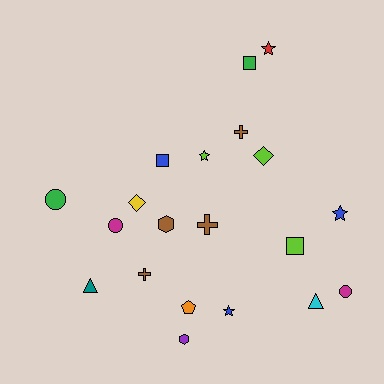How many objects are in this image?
There are 20 objects.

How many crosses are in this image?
There are 3 crosses.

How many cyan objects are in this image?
There is 1 cyan object.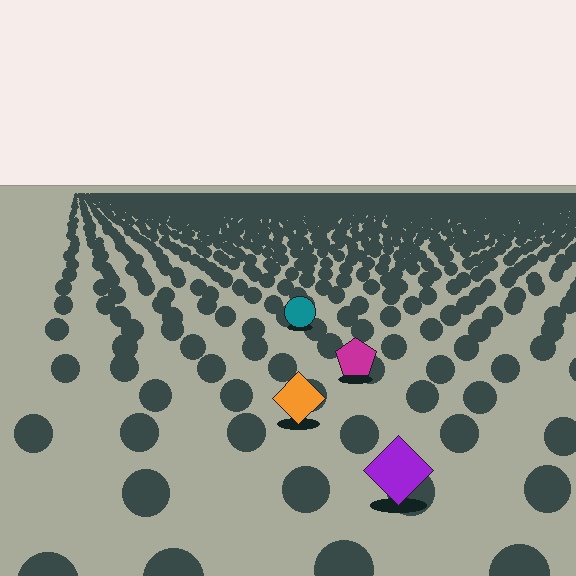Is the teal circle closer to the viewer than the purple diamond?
No. The purple diamond is closer — you can tell from the texture gradient: the ground texture is coarser near it.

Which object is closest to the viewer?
The purple diamond is closest. The texture marks near it are larger and more spread out.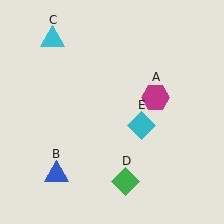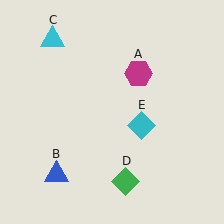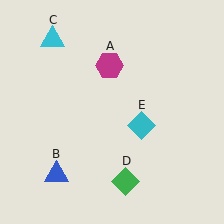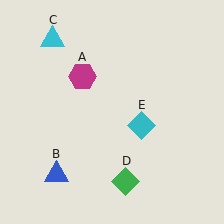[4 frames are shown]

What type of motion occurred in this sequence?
The magenta hexagon (object A) rotated counterclockwise around the center of the scene.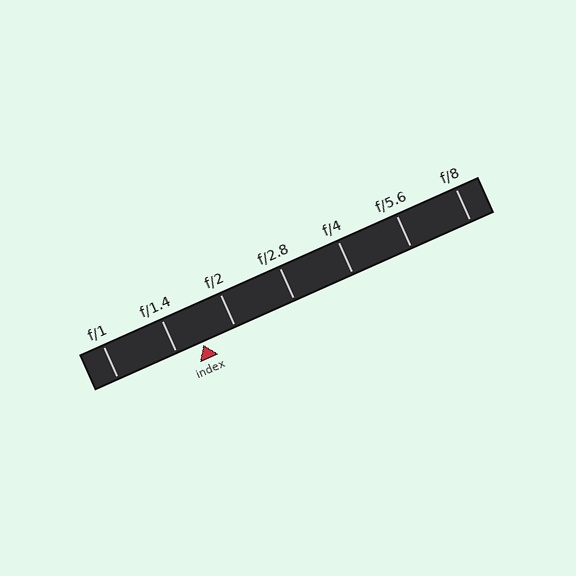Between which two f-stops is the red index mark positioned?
The index mark is between f/1.4 and f/2.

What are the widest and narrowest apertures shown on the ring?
The widest aperture shown is f/1 and the narrowest is f/8.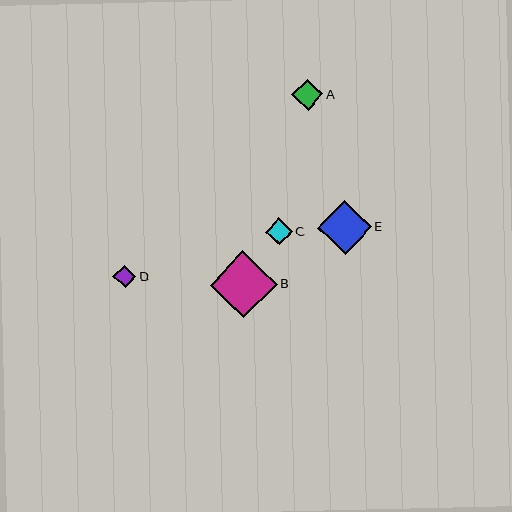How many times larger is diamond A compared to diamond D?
Diamond A is approximately 1.4 times the size of diamond D.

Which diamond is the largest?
Diamond B is the largest with a size of approximately 67 pixels.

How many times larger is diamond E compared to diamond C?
Diamond E is approximately 2.0 times the size of diamond C.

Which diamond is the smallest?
Diamond D is the smallest with a size of approximately 23 pixels.